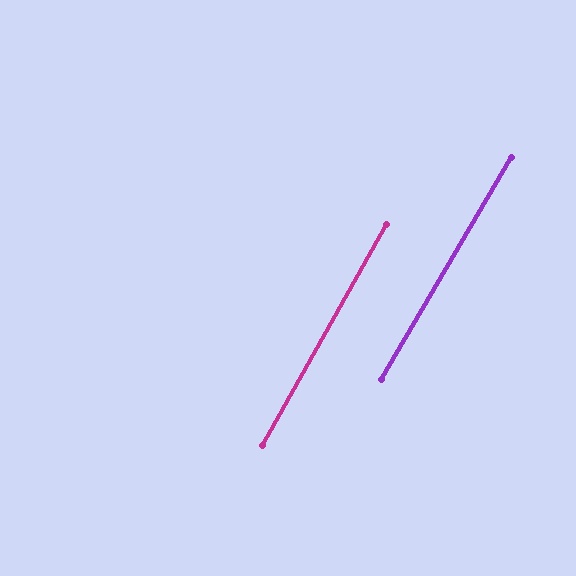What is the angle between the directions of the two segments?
Approximately 1 degree.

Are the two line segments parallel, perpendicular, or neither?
Parallel — their directions differ by only 1.1°.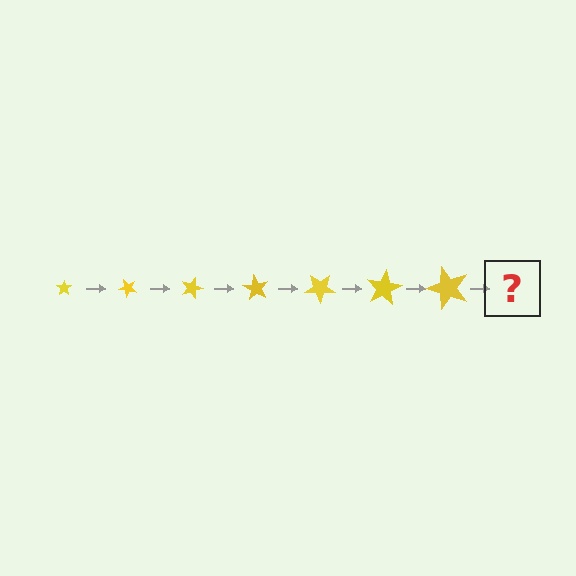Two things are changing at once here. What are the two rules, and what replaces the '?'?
The two rules are that the star grows larger each step and it rotates 45 degrees each step. The '?' should be a star, larger than the previous one and rotated 315 degrees from the start.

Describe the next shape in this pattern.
It should be a star, larger than the previous one and rotated 315 degrees from the start.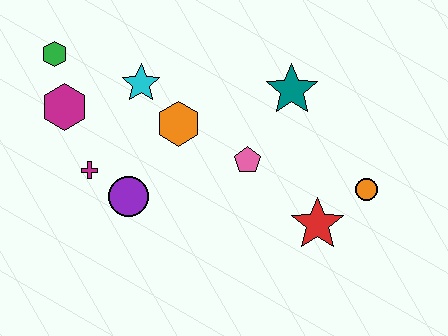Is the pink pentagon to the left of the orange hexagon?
No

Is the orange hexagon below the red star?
No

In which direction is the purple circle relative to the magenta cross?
The purple circle is to the right of the magenta cross.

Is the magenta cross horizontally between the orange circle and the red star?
No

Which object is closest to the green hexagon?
The magenta hexagon is closest to the green hexagon.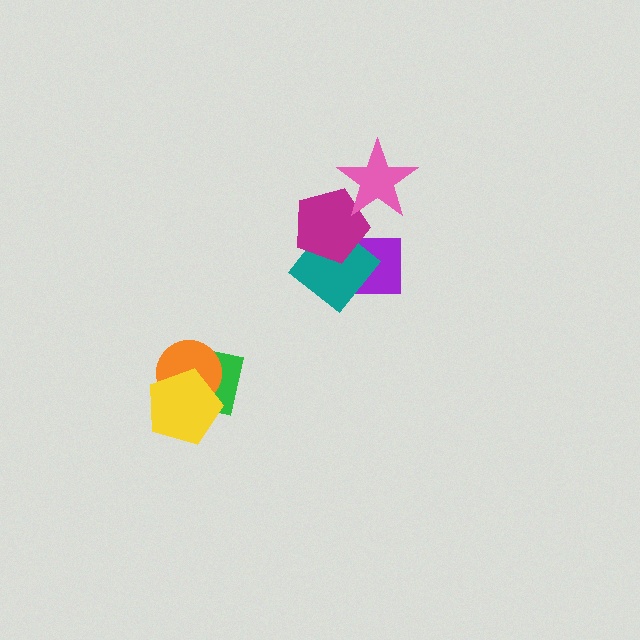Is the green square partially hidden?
Yes, it is partially covered by another shape.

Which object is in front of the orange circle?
The yellow pentagon is in front of the orange circle.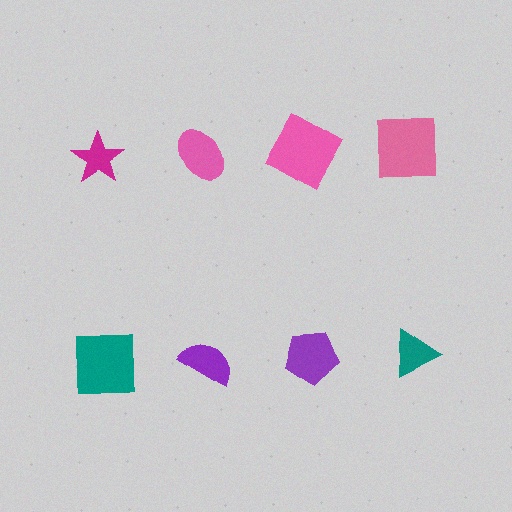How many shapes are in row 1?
4 shapes.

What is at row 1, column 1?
A magenta star.